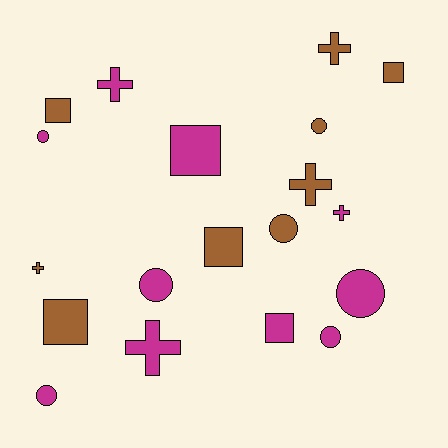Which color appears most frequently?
Magenta, with 10 objects.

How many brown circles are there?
There are 2 brown circles.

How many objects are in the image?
There are 19 objects.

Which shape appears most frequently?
Circle, with 7 objects.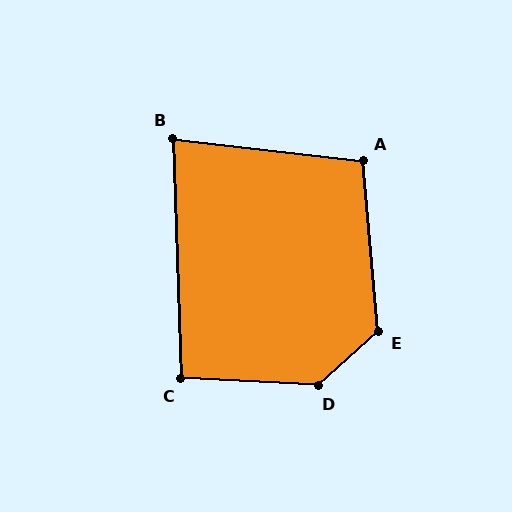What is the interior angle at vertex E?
Approximately 127 degrees (obtuse).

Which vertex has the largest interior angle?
D, at approximately 135 degrees.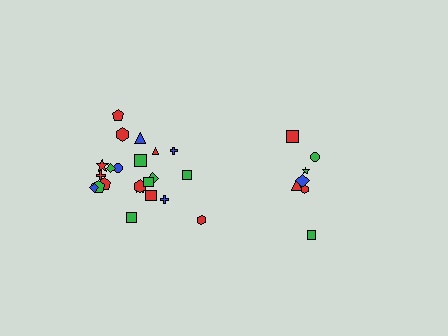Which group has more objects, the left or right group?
The left group.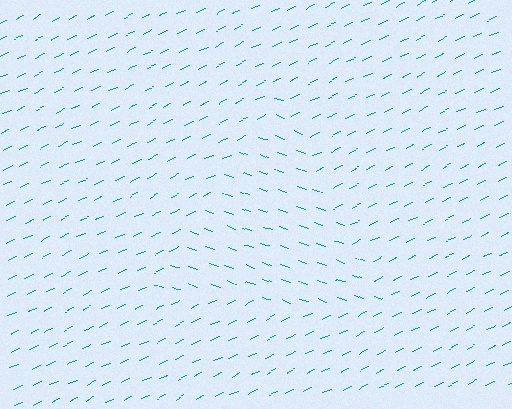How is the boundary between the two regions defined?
The boundary is defined purely by a change in line orientation (approximately 45 degrees difference). All lines are the same color and thickness.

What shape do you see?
I see a triangle.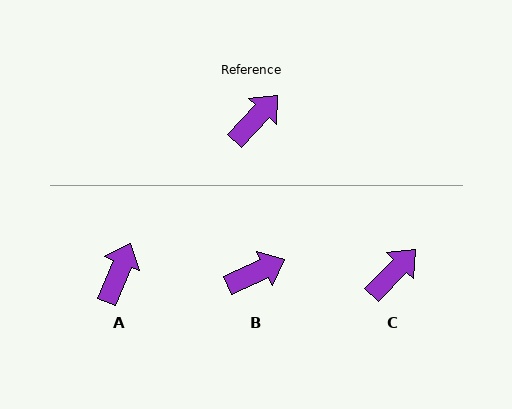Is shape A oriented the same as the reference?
No, it is off by about 21 degrees.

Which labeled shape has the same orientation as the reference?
C.